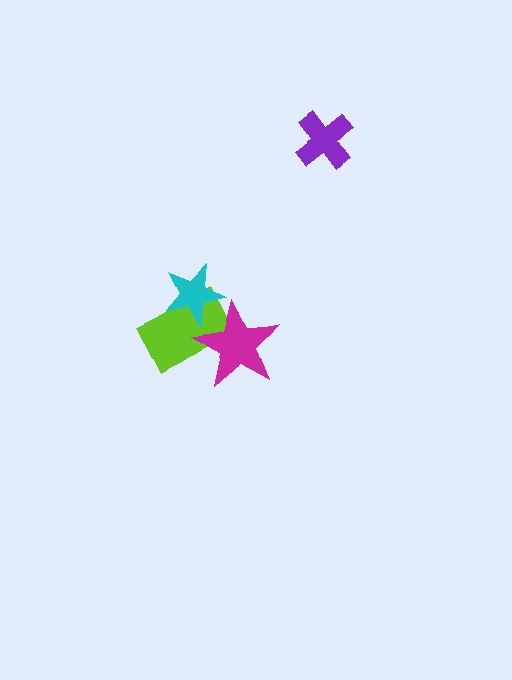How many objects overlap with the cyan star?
2 objects overlap with the cyan star.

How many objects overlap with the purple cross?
0 objects overlap with the purple cross.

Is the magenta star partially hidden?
Yes, it is partially covered by another shape.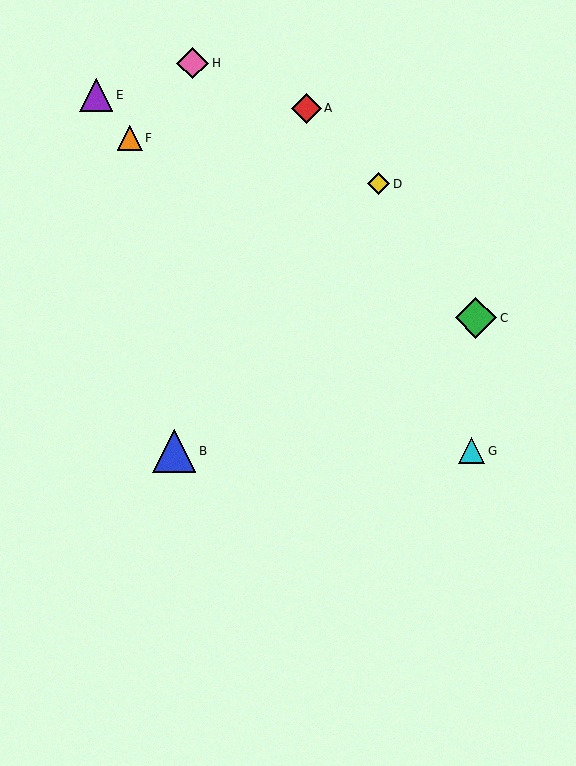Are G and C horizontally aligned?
No, G is at y≈451 and C is at y≈318.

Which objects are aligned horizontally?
Objects B, G are aligned horizontally.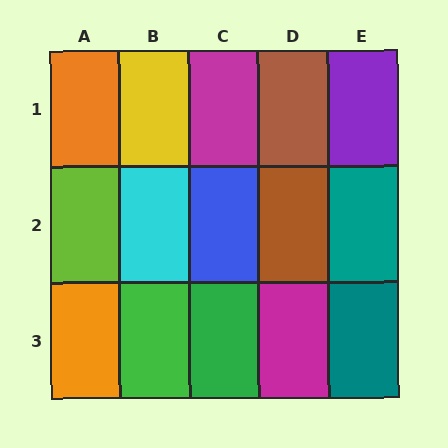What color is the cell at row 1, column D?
Brown.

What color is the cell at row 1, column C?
Magenta.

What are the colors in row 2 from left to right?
Lime, cyan, blue, brown, teal.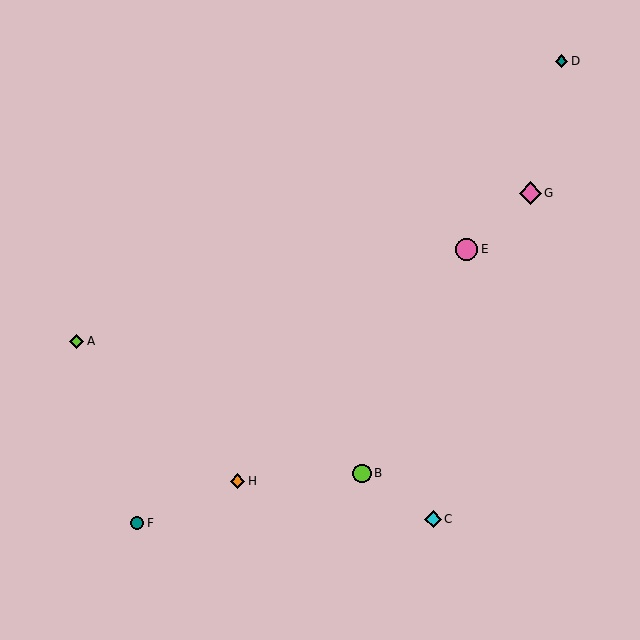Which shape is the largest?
The pink diamond (labeled G) is the largest.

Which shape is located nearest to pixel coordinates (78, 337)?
The lime diamond (labeled A) at (77, 341) is nearest to that location.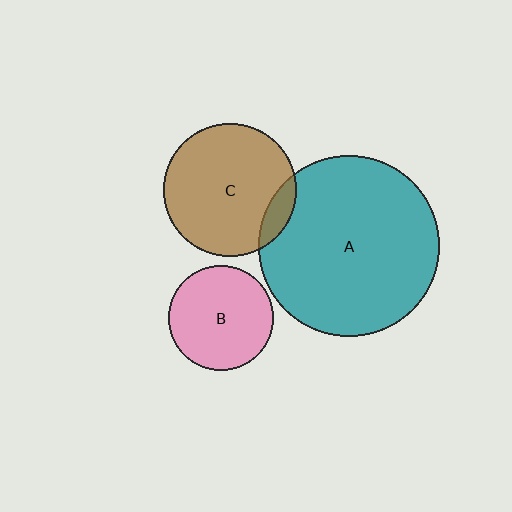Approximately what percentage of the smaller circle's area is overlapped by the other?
Approximately 10%.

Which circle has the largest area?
Circle A (teal).